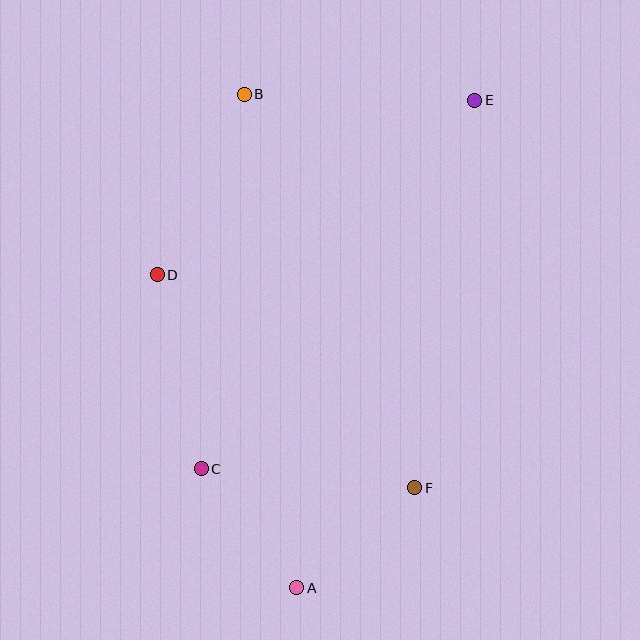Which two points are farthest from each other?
Points A and E are farthest from each other.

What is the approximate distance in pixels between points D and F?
The distance between D and F is approximately 334 pixels.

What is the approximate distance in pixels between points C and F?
The distance between C and F is approximately 214 pixels.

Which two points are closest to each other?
Points A and C are closest to each other.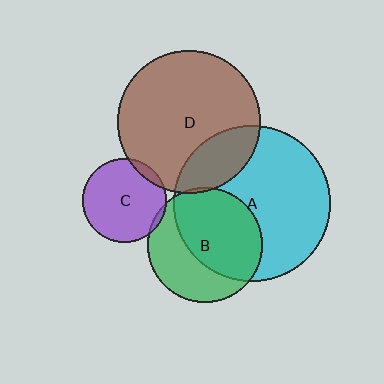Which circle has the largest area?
Circle A (cyan).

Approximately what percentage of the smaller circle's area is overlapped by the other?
Approximately 5%.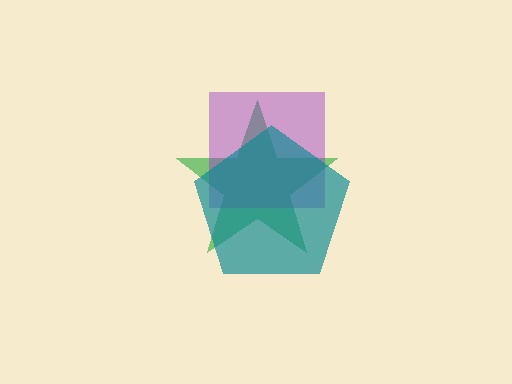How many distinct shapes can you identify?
There are 3 distinct shapes: a green star, a purple square, a teal pentagon.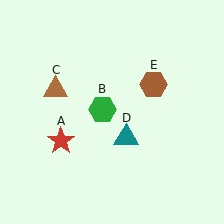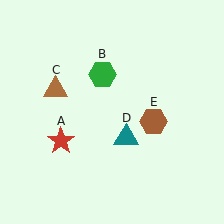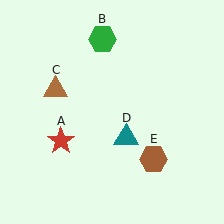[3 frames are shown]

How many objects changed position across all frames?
2 objects changed position: green hexagon (object B), brown hexagon (object E).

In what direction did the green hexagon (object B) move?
The green hexagon (object B) moved up.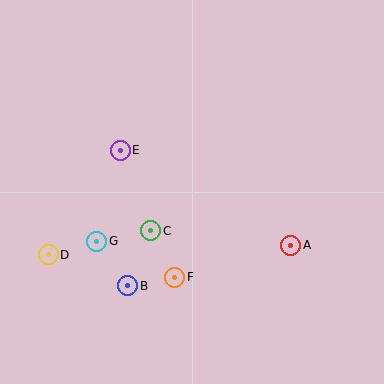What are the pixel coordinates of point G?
Point G is at (97, 241).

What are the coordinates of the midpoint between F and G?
The midpoint between F and G is at (136, 259).